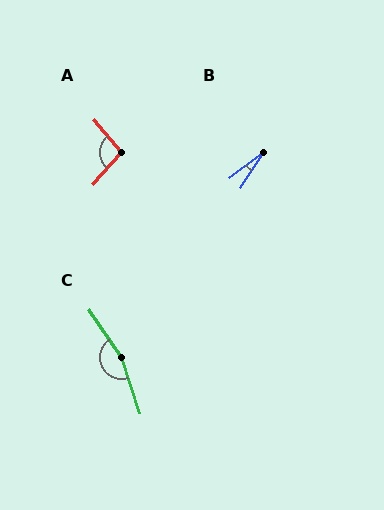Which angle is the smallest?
B, at approximately 20 degrees.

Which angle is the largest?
C, at approximately 164 degrees.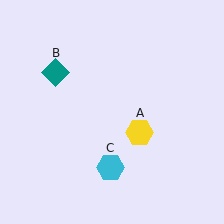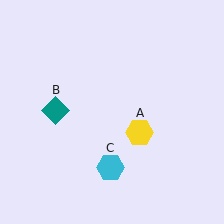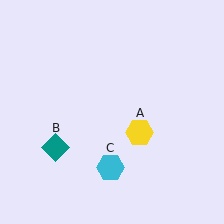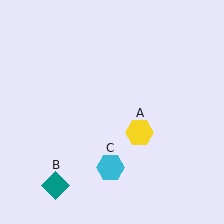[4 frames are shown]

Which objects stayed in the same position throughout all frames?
Yellow hexagon (object A) and cyan hexagon (object C) remained stationary.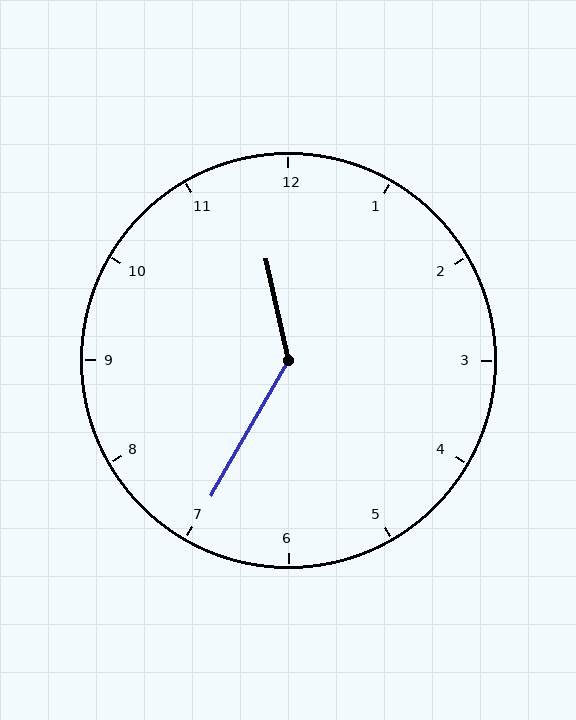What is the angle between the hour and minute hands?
Approximately 138 degrees.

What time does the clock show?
11:35.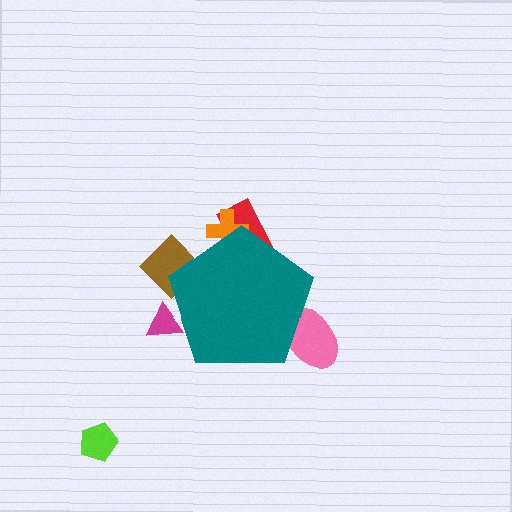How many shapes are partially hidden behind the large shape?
5 shapes are partially hidden.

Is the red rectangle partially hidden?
Yes, the red rectangle is partially hidden behind the teal pentagon.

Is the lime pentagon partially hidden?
No, the lime pentagon is fully visible.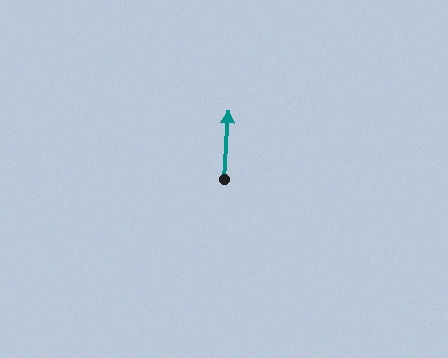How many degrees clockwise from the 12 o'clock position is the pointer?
Approximately 4 degrees.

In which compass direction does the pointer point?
North.